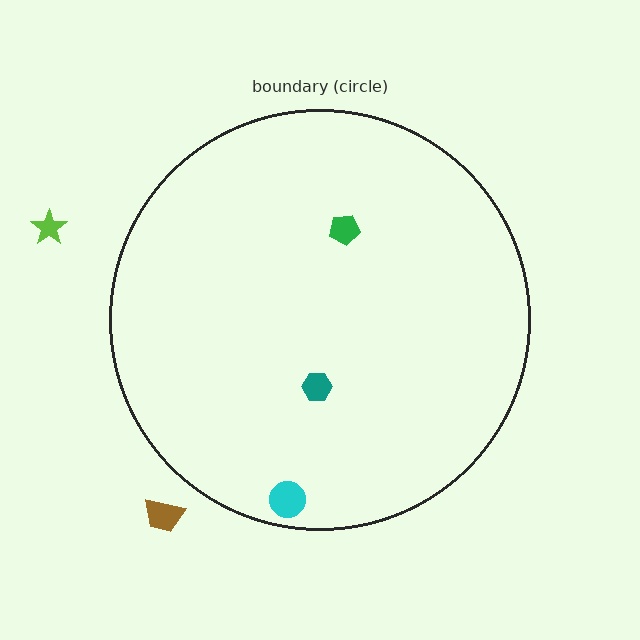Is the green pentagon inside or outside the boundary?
Inside.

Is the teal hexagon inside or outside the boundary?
Inside.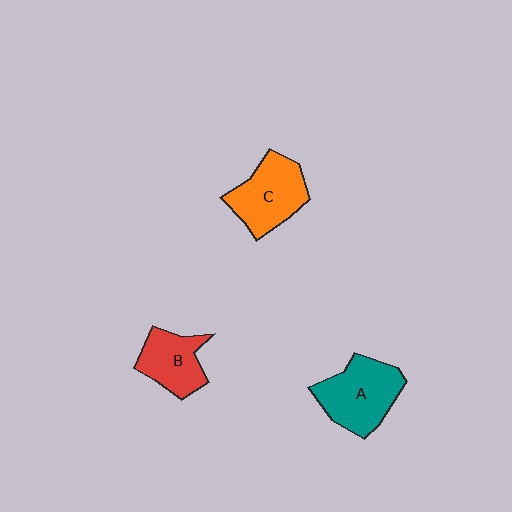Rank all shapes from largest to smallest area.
From largest to smallest: A (teal), C (orange), B (red).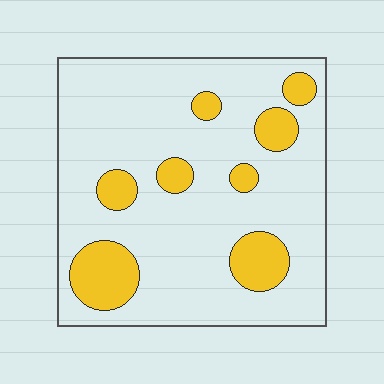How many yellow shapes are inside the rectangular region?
8.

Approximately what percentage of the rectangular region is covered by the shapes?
Approximately 20%.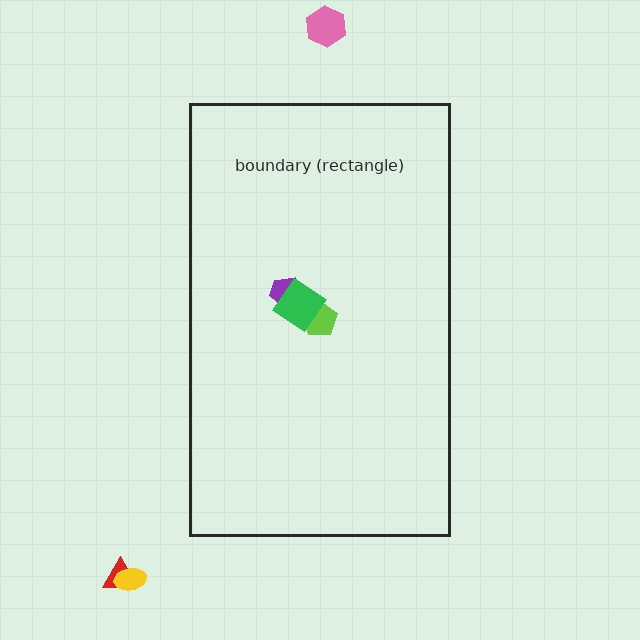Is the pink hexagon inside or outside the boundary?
Outside.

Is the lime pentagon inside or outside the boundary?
Inside.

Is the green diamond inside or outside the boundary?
Inside.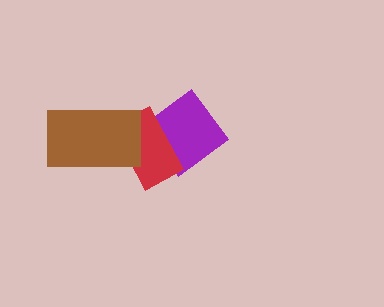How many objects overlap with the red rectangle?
2 objects overlap with the red rectangle.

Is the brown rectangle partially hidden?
No, no other shape covers it.